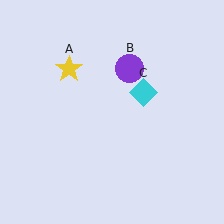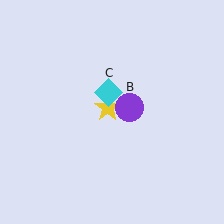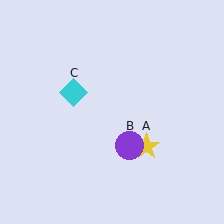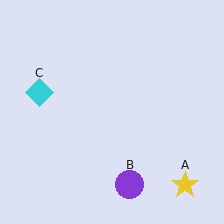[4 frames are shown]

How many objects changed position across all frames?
3 objects changed position: yellow star (object A), purple circle (object B), cyan diamond (object C).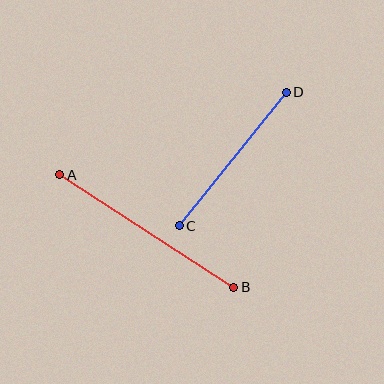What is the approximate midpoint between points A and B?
The midpoint is at approximately (147, 231) pixels.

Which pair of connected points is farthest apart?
Points A and B are farthest apart.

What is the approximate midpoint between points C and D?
The midpoint is at approximately (233, 159) pixels.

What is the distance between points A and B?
The distance is approximately 207 pixels.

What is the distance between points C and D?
The distance is approximately 171 pixels.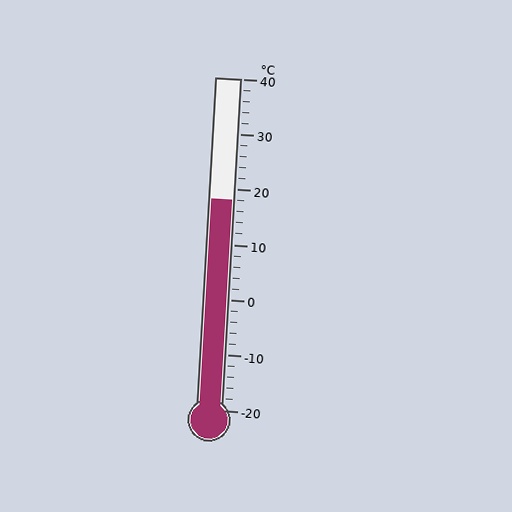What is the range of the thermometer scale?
The thermometer scale ranges from -20°C to 40°C.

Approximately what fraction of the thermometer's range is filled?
The thermometer is filled to approximately 65% of its range.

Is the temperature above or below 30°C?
The temperature is below 30°C.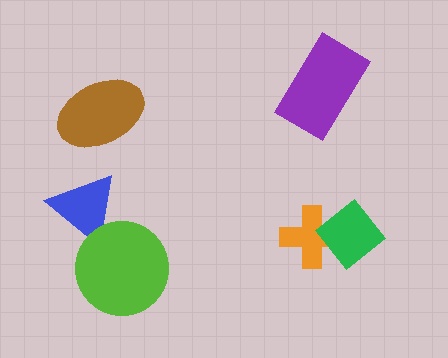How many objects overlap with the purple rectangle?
0 objects overlap with the purple rectangle.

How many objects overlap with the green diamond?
1 object overlaps with the green diamond.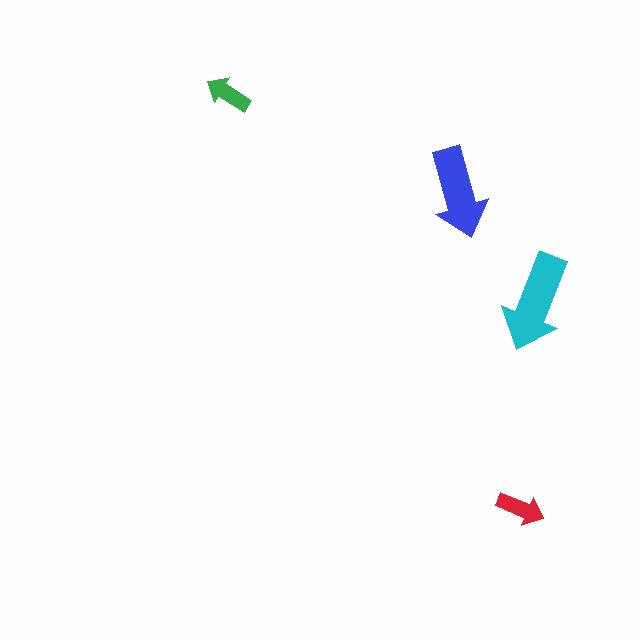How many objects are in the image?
There are 4 objects in the image.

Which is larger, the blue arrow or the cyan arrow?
The cyan one.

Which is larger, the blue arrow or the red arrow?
The blue one.